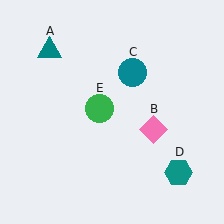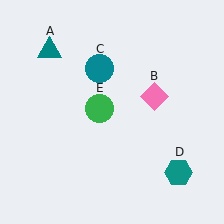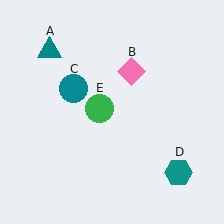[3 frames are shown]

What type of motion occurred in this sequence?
The pink diamond (object B), teal circle (object C) rotated counterclockwise around the center of the scene.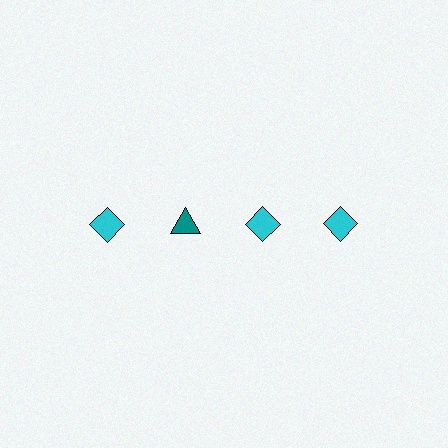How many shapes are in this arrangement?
There are 4 shapes arranged in a grid pattern.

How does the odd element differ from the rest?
It differs in both color (teal instead of cyan) and shape (triangle instead of diamond).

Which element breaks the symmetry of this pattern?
The teal triangle in the top row, second from left column breaks the symmetry. All other shapes are cyan diamonds.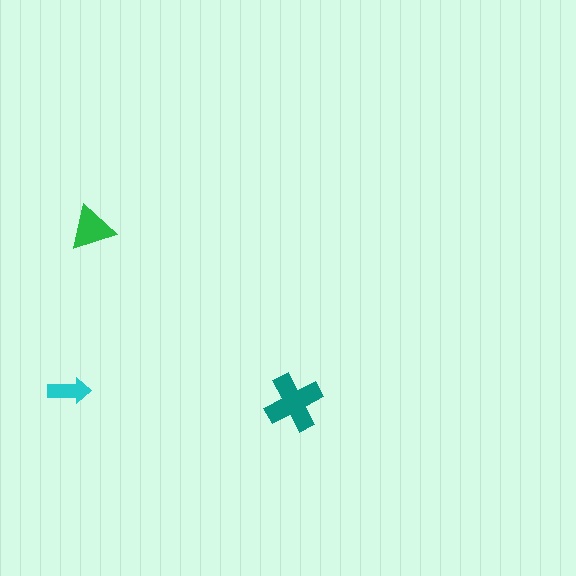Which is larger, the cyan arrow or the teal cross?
The teal cross.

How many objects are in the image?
There are 3 objects in the image.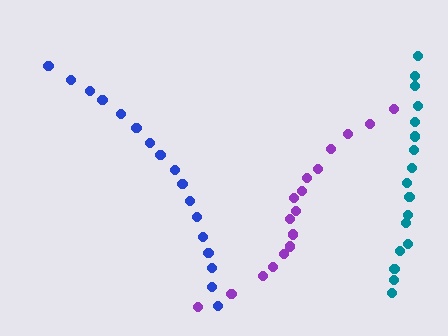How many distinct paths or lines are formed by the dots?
There are 3 distinct paths.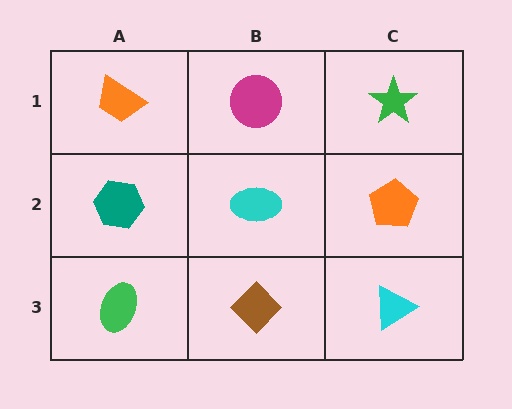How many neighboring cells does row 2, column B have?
4.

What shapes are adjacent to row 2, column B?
A magenta circle (row 1, column B), a brown diamond (row 3, column B), a teal hexagon (row 2, column A), an orange pentagon (row 2, column C).